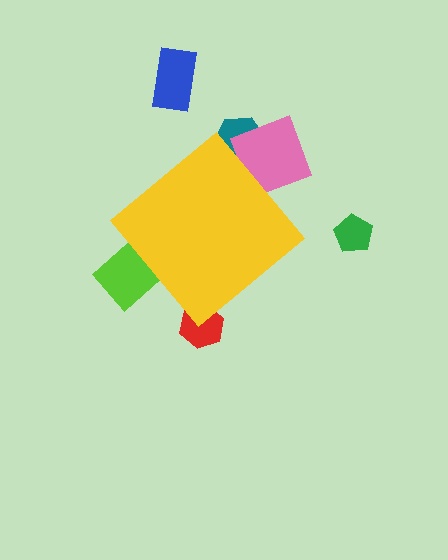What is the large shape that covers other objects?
A yellow diamond.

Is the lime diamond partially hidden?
Yes, the lime diamond is partially hidden behind the yellow diamond.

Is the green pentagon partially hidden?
No, the green pentagon is fully visible.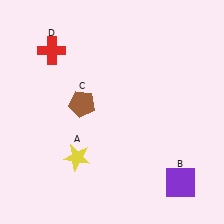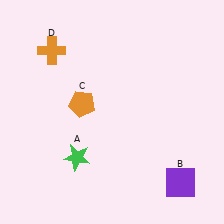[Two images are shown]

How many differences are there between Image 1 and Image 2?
There are 3 differences between the two images.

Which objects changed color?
A changed from yellow to green. C changed from brown to orange. D changed from red to orange.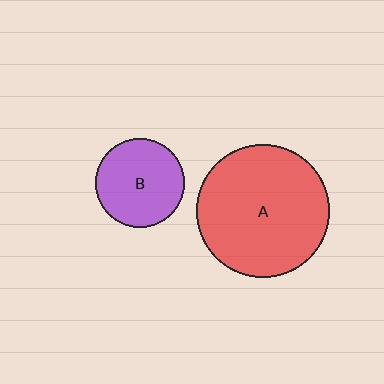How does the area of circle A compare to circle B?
Approximately 2.2 times.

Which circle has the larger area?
Circle A (red).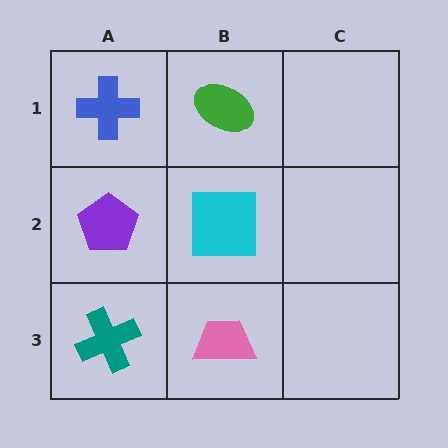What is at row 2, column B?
A cyan square.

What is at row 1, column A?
A blue cross.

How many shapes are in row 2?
2 shapes.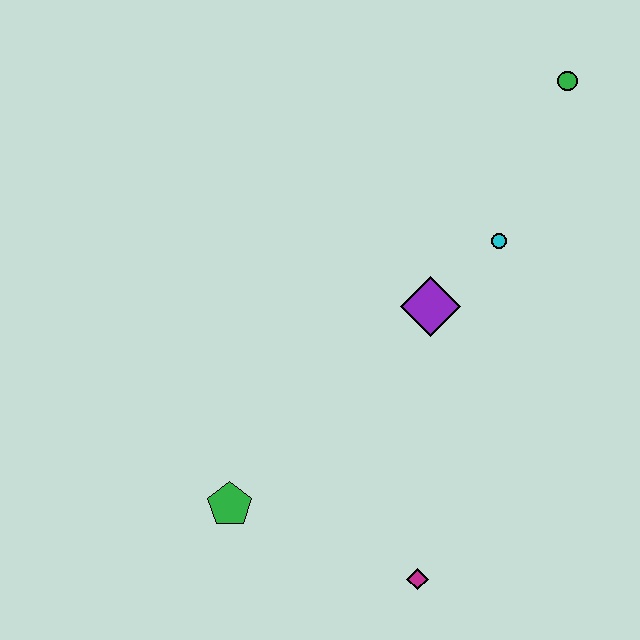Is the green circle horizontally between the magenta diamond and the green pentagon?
No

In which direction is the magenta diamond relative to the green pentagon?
The magenta diamond is to the right of the green pentagon.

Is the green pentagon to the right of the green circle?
No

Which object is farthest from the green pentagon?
The green circle is farthest from the green pentagon.